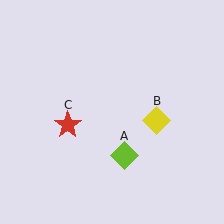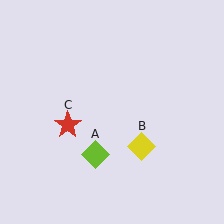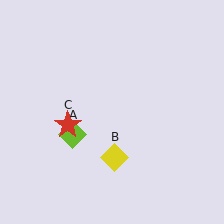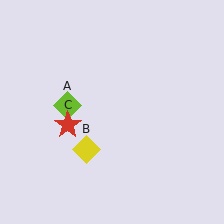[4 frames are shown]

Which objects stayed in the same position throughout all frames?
Red star (object C) remained stationary.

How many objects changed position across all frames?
2 objects changed position: lime diamond (object A), yellow diamond (object B).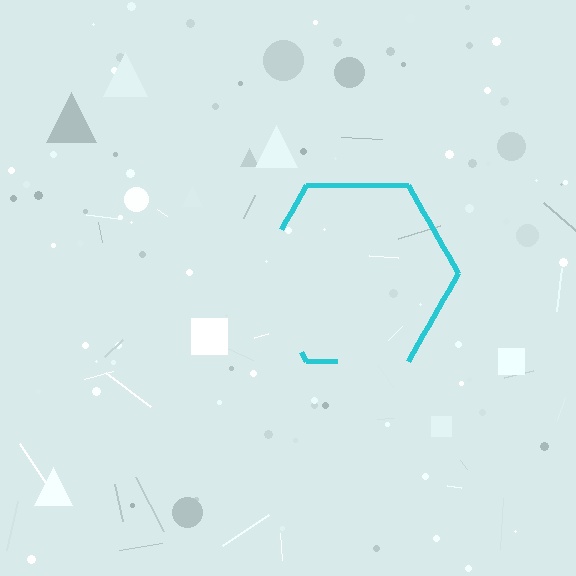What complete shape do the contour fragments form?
The contour fragments form a hexagon.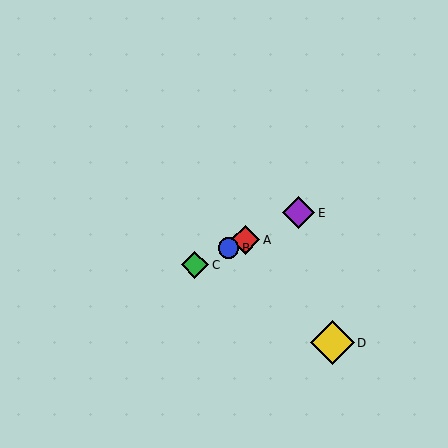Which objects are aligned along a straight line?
Objects A, B, C, E are aligned along a straight line.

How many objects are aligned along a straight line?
4 objects (A, B, C, E) are aligned along a straight line.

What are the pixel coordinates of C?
Object C is at (195, 265).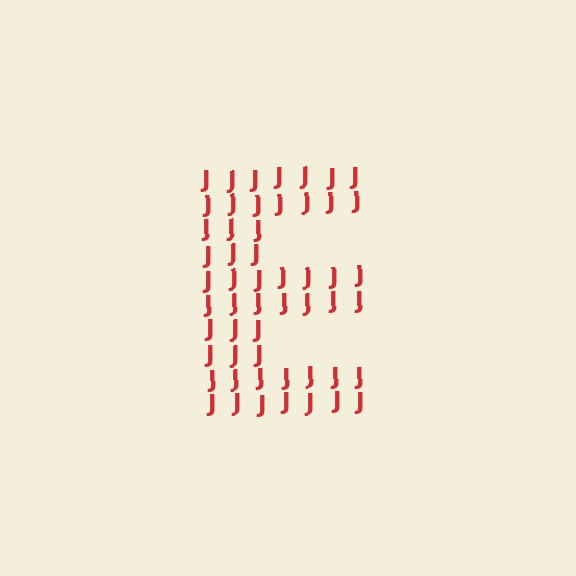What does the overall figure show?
The overall figure shows the letter E.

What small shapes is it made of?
It is made of small letter J's.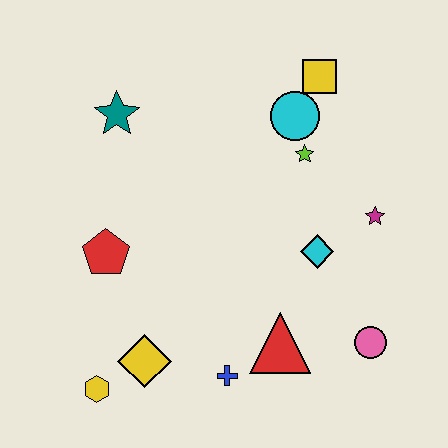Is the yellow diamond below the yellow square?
Yes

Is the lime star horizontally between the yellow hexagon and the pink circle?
Yes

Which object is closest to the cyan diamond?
The magenta star is closest to the cyan diamond.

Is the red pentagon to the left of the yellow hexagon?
No